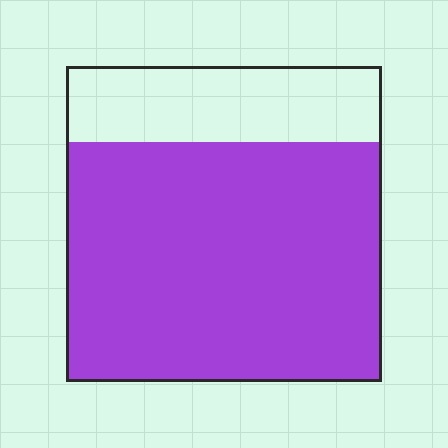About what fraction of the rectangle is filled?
About three quarters (3/4).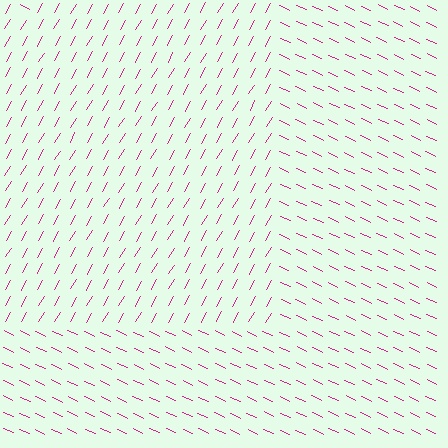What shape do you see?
I see a rectangle.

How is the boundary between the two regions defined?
The boundary is defined purely by a change in line orientation (approximately 85 degrees difference). All lines are the same color and thickness.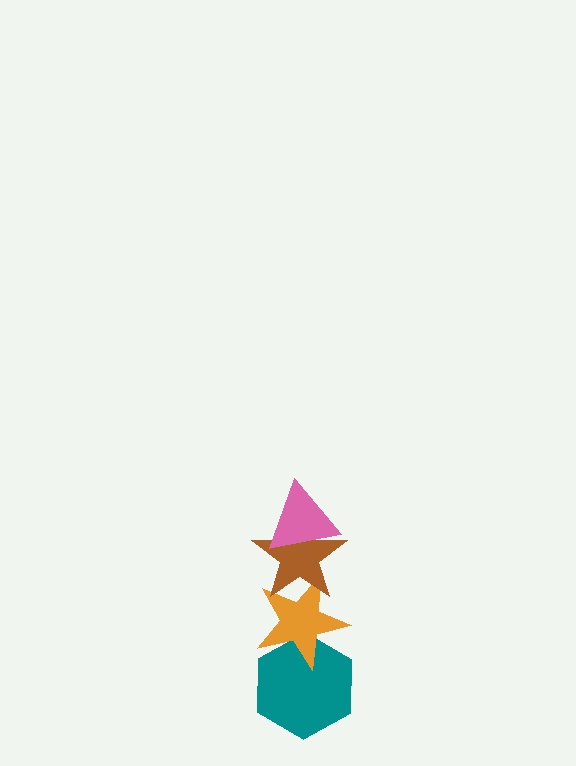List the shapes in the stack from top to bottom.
From top to bottom: the pink triangle, the brown star, the orange star, the teal hexagon.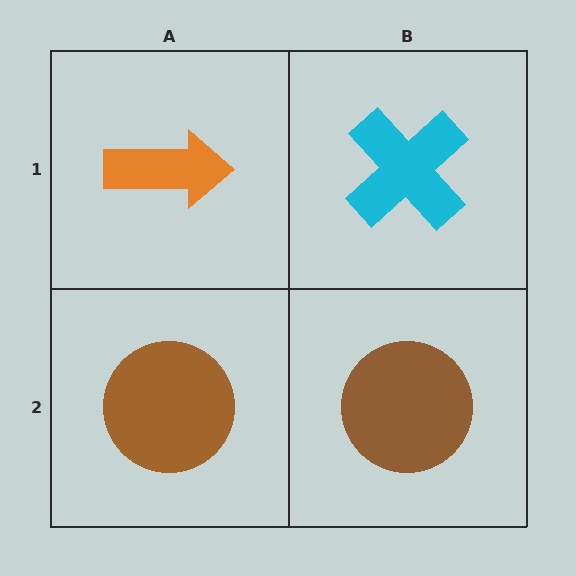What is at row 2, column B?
A brown circle.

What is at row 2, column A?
A brown circle.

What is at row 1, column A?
An orange arrow.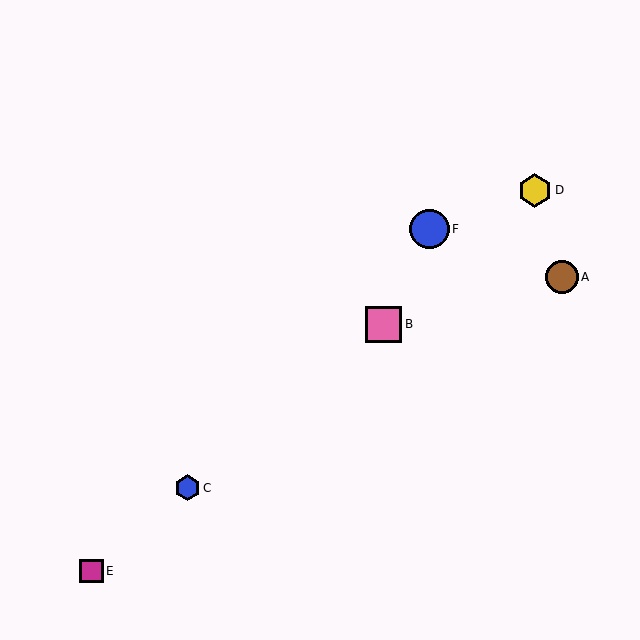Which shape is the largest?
The blue circle (labeled F) is the largest.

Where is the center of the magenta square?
The center of the magenta square is at (92, 571).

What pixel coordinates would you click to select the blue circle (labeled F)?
Click at (430, 229) to select the blue circle F.